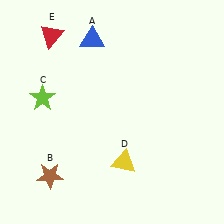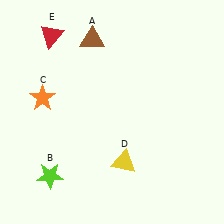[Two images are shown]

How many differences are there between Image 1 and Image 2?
There are 3 differences between the two images.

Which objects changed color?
A changed from blue to brown. B changed from brown to lime. C changed from lime to orange.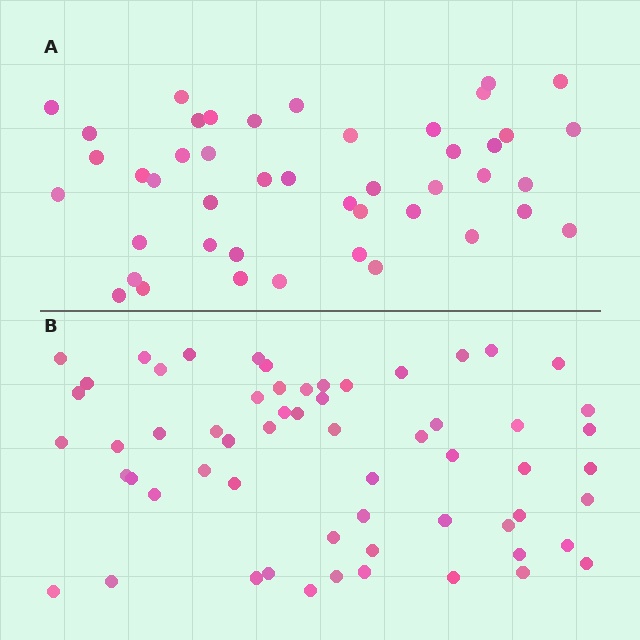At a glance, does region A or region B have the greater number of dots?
Region B (the bottom region) has more dots.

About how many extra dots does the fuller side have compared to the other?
Region B has approximately 15 more dots than region A.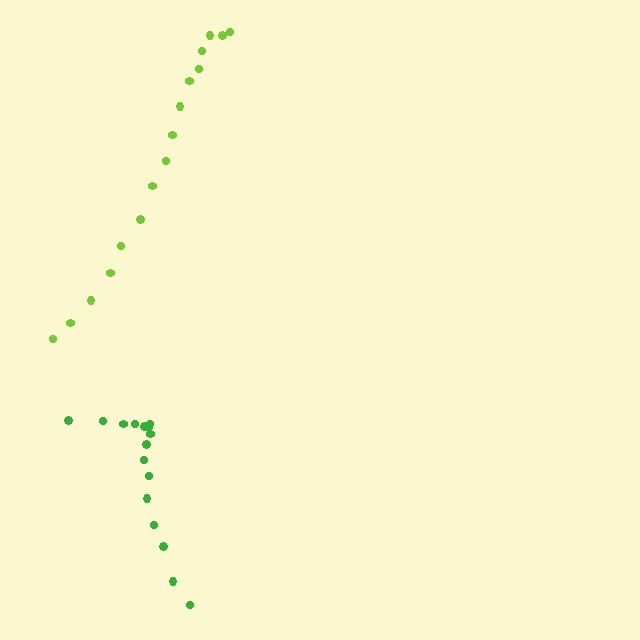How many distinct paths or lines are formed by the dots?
There are 2 distinct paths.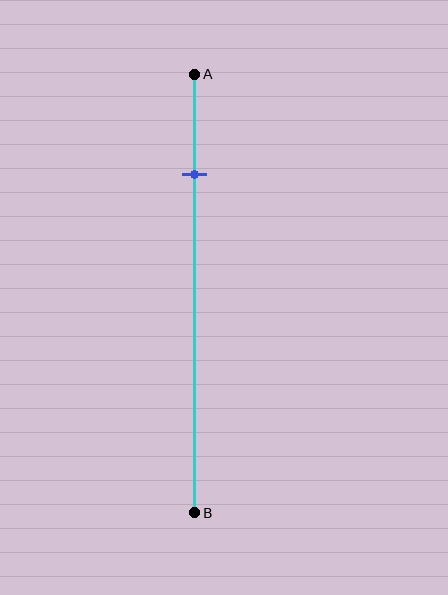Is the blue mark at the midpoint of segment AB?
No, the mark is at about 25% from A, not at the 50% midpoint.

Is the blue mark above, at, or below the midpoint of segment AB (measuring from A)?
The blue mark is above the midpoint of segment AB.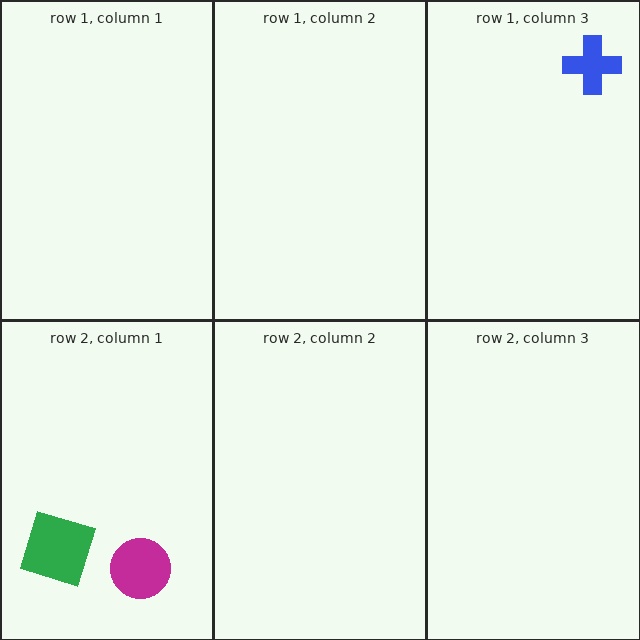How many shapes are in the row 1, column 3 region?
1.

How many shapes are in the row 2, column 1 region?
2.